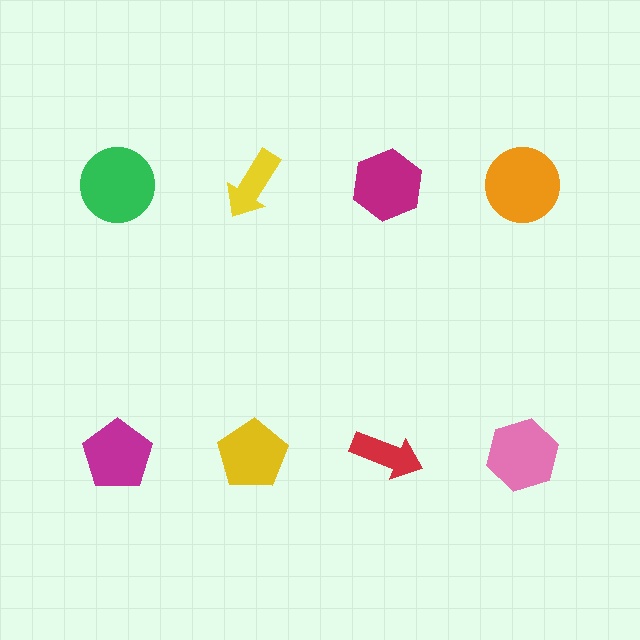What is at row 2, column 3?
A red arrow.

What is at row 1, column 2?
A yellow arrow.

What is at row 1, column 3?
A magenta hexagon.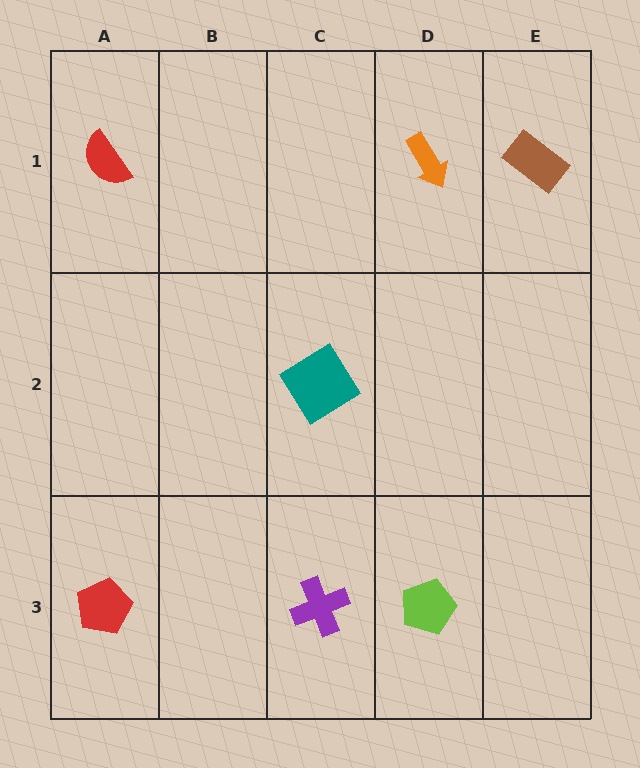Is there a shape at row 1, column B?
No, that cell is empty.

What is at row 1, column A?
A red semicircle.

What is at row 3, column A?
A red pentagon.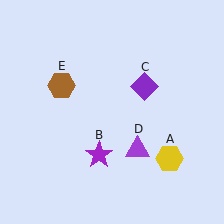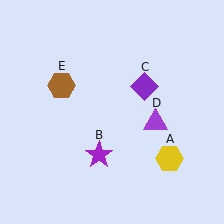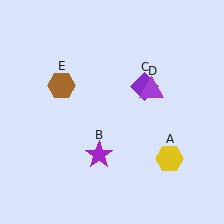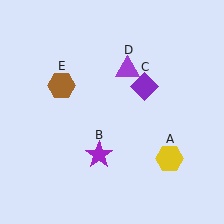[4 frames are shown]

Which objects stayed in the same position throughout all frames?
Yellow hexagon (object A) and purple star (object B) and purple diamond (object C) and brown hexagon (object E) remained stationary.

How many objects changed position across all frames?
1 object changed position: purple triangle (object D).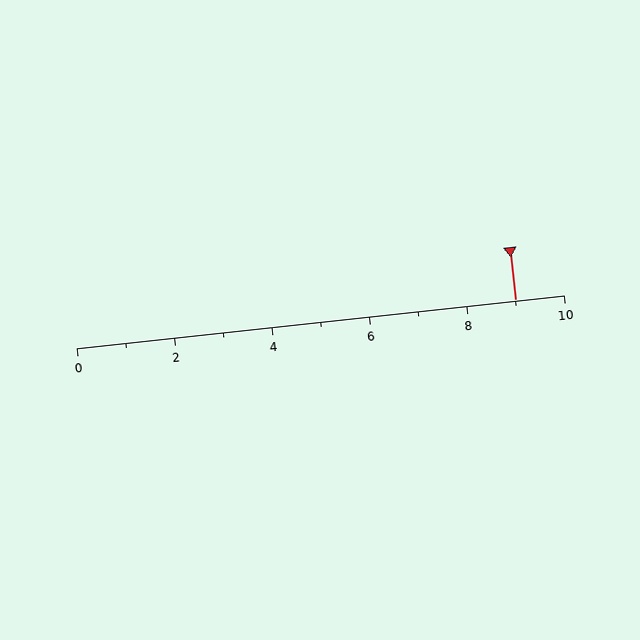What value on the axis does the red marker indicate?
The marker indicates approximately 9.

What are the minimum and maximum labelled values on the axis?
The axis runs from 0 to 10.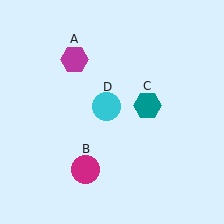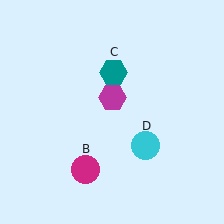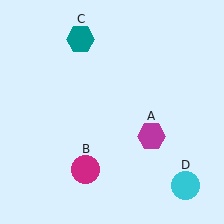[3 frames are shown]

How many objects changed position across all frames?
3 objects changed position: magenta hexagon (object A), teal hexagon (object C), cyan circle (object D).